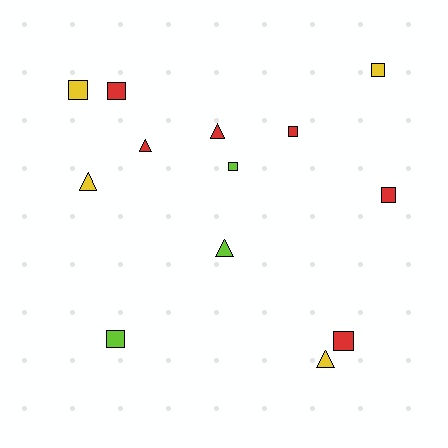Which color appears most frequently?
Red, with 6 objects.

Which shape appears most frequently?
Square, with 8 objects.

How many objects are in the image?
There are 13 objects.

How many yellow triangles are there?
There are 2 yellow triangles.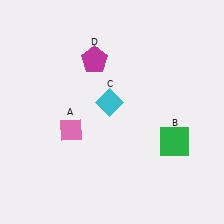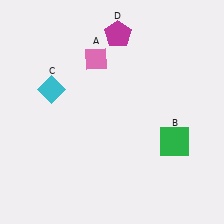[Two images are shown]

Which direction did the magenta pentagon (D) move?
The magenta pentagon (D) moved up.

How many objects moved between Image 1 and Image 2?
3 objects moved between the two images.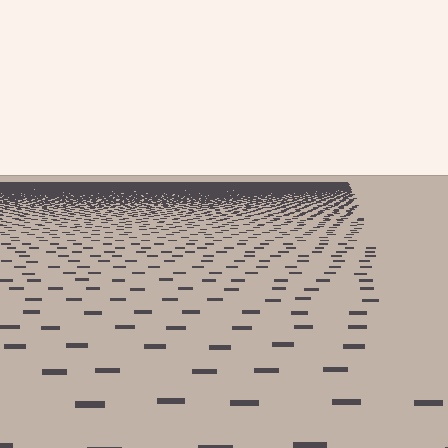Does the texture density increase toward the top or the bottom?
Density increases toward the top.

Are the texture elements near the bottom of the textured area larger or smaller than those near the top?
Larger. Near the bottom, elements are closer to the viewer and appear at a bigger on-screen size.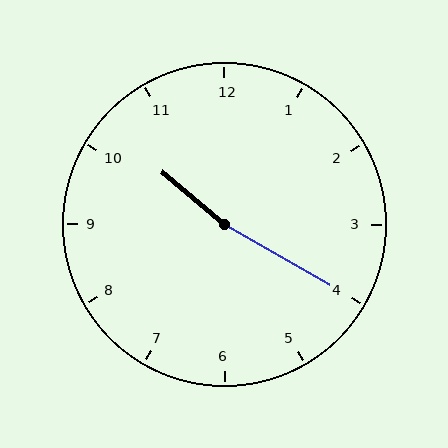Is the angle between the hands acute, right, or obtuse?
It is obtuse.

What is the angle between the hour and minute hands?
Approximately 170 degrees.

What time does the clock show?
10:20.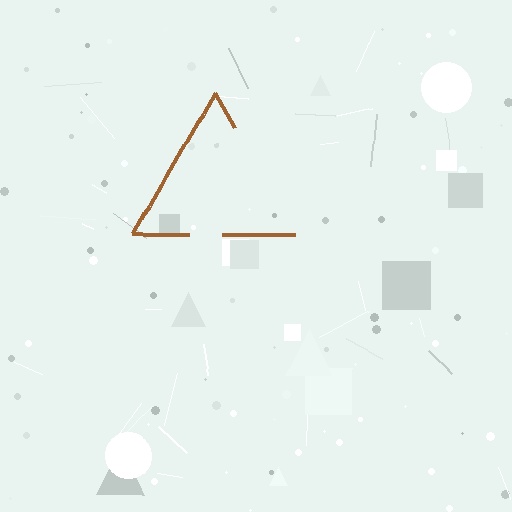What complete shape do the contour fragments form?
The contour fragments form a triangle.